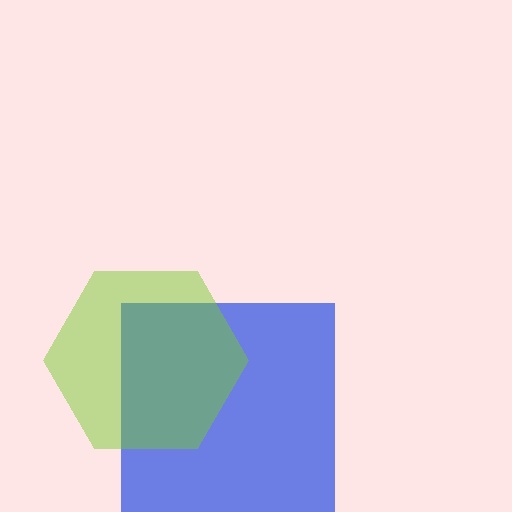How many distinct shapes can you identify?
There are 2 distinct shapes: a blue square, a lime hexagon.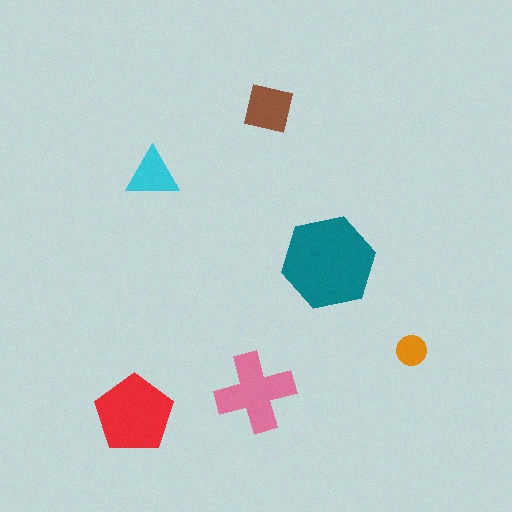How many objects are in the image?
There are 6 objects in the image.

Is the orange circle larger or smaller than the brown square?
Smaller.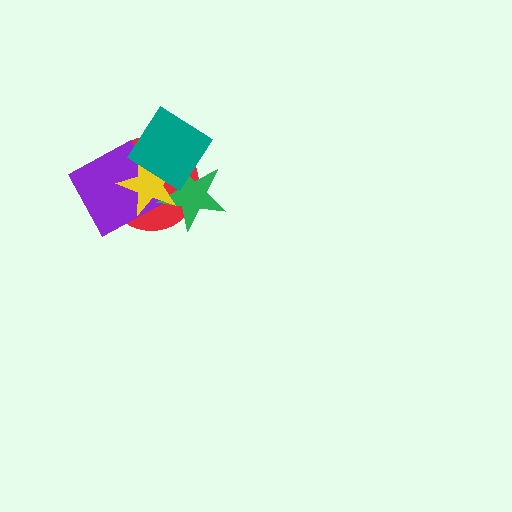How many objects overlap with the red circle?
4 objects overlap with the red circle.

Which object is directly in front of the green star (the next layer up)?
The yellow star is directly in front of the green star.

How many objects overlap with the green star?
3 objects overlap with the green star.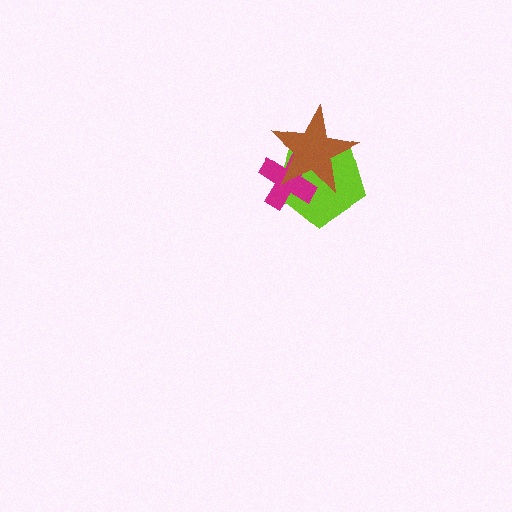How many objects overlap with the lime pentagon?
2 objects overlap with the lime pentagon.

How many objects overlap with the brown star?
2 objects overlap with the brown star.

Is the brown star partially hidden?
No, no other shape covers it.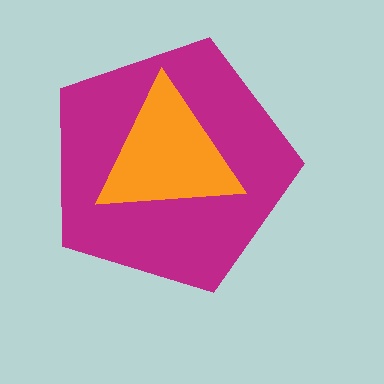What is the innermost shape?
The orange triangle.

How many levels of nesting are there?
2.